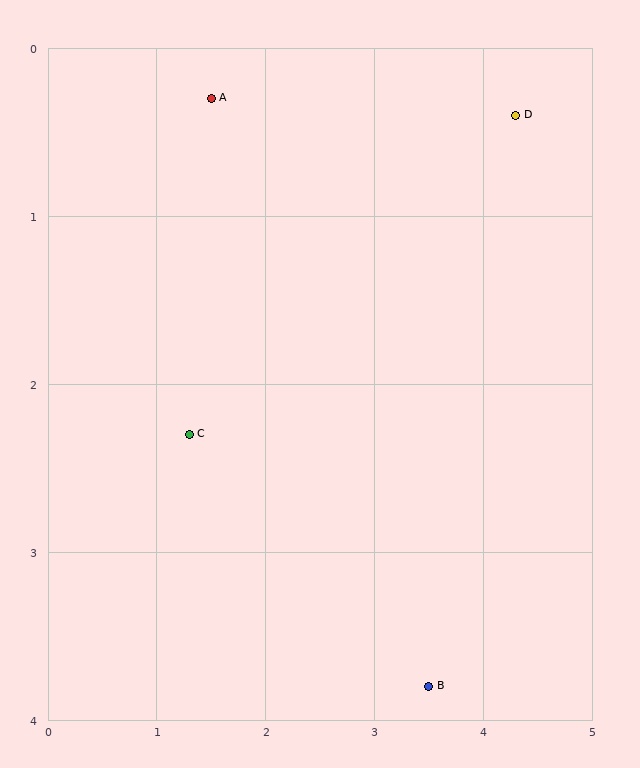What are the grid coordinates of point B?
Point B is at approximately (3.5, 3.8).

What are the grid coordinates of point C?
Point C is at approximately (1.3, 2.3).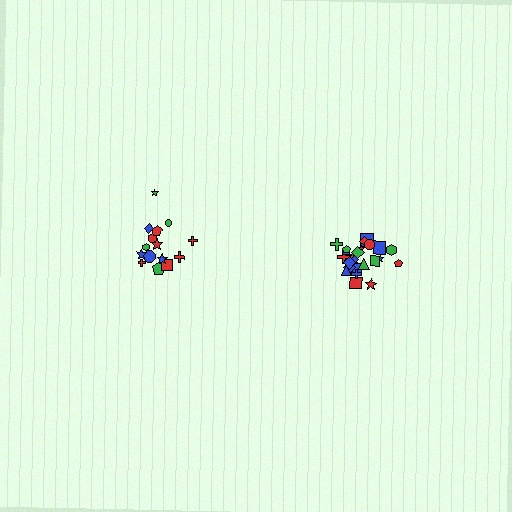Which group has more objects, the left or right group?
The right group.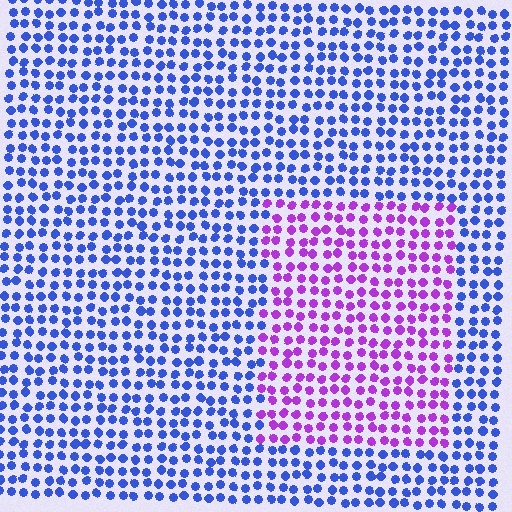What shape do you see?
I see a rectangle.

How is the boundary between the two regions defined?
The boundary is defined purely by a slight shift in hue (about 59 degrees). Spacing, size, and orientation are identical on both sides.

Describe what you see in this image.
The image is filled with small blue elements in a uniform arrangement. A rectangle-shaped region is visible where the elements are tinted to a slightly different hue, forming a subtle color boundary.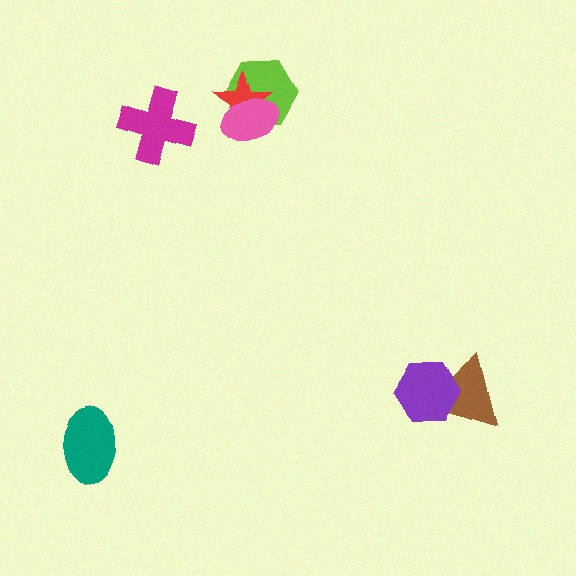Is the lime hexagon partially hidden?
Yes, it is partially covered by another shape.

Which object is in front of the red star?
The pink ellipse is in front of the red star.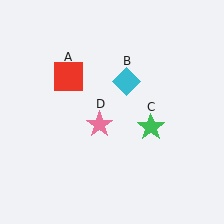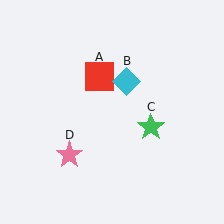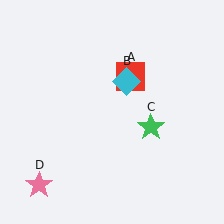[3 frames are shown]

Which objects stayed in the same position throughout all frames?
Cyan diamond (object B) and green star (object C) remained stationary.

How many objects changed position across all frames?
2 objects changed position: red square (object A), pink star (object D).